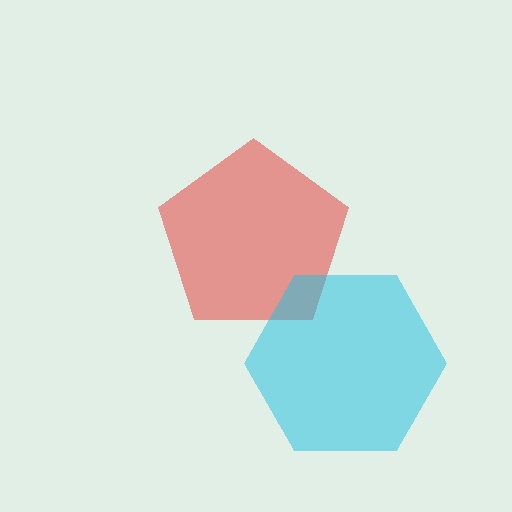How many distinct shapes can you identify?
There are 2 distinct shapes: a red pentagon, a cyan hexagon.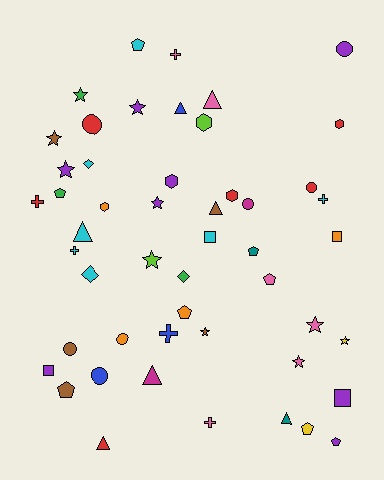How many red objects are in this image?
There are 6 red objects.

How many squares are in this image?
There are 4 squares.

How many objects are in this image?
There are 50 objects.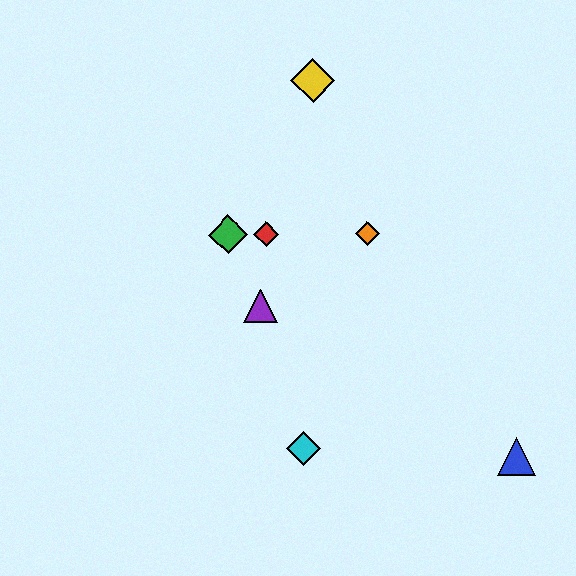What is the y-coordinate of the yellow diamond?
The yellow diamond is at y≈80.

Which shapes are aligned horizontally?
The red diamond, the green diamond, the orange diamond are aligned horizontally.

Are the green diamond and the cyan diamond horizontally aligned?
No, the green diamond is at y≈235 and the cyan diamond is at y≈449.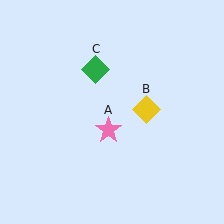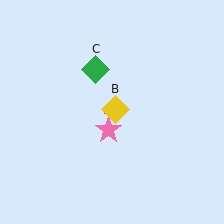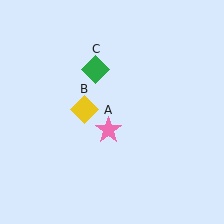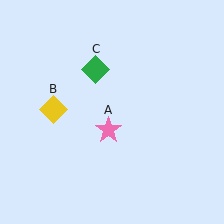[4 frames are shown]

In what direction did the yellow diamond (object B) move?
The yellow diamond (object B) moved left.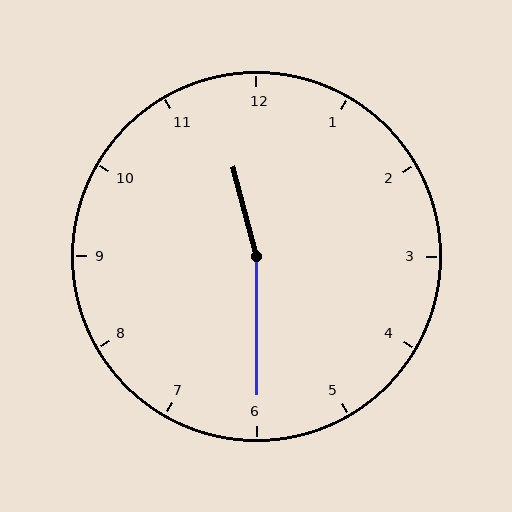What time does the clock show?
11:30.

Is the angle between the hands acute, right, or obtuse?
It is obtuse.